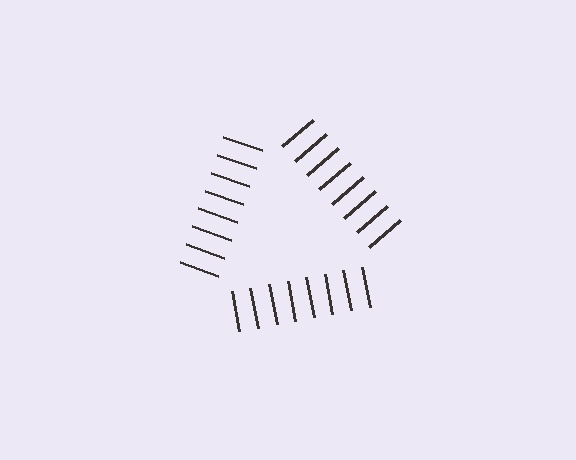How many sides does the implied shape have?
3 sides — the line-ends trace a triangle.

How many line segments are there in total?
24 — 8 along each of the 3 edges.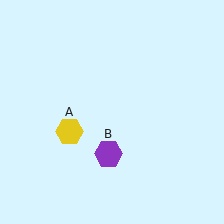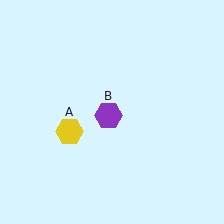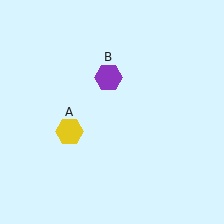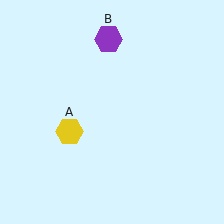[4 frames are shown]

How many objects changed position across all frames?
1 object changed position: purple hexagon (object B).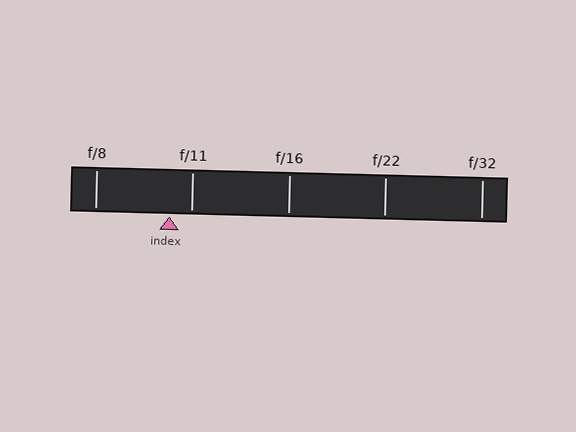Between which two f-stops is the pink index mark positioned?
The index mark is between f/8 and f/11.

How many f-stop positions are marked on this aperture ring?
There are 5 f-stop positions marked.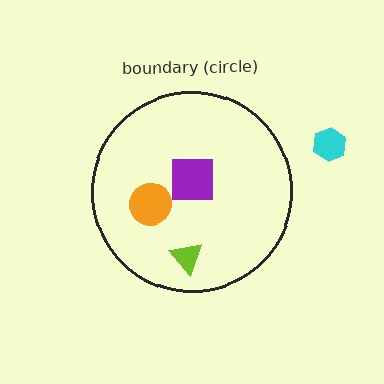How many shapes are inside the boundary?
3 inside, 1 outside.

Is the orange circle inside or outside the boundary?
Inside.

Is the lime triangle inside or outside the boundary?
Inside.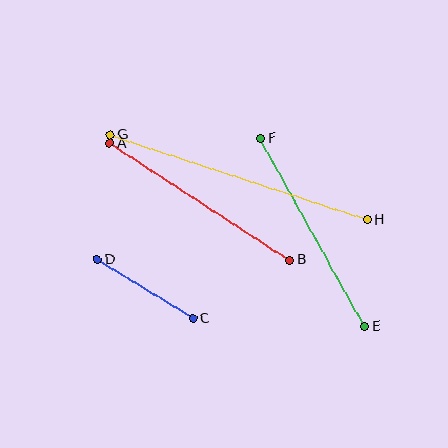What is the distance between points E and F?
The distance is approximately 215 pixels.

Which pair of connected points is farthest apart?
Points G and H are farthest apart.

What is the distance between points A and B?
The distance is approximately 215 pixels.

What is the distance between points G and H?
The distance is approximately 271 pixels.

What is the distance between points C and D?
The distance is approximately 112 pixels.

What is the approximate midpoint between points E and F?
The midpoint is at approximately (313, 232) pixels.